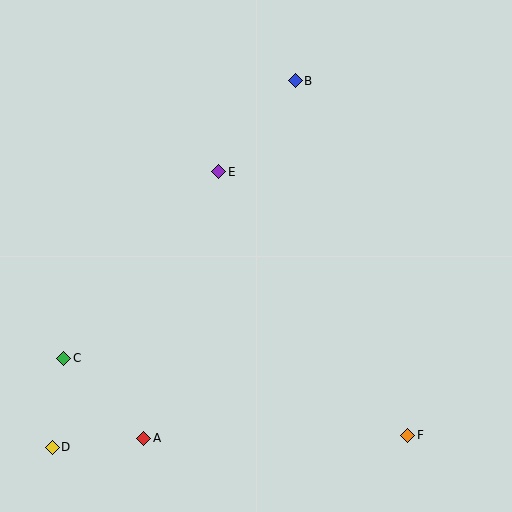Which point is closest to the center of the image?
Point E at (219, 172) is closest to the center.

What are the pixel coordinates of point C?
Point C is at (64, 358).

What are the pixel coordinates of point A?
Point A is at (144, 438).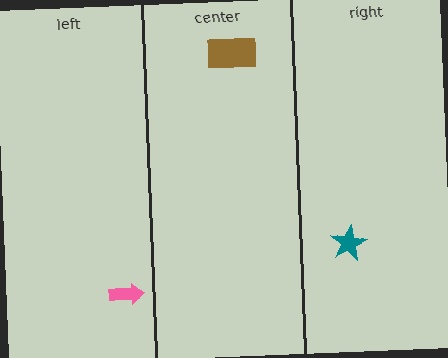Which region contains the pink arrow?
The left region.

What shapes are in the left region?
The pink arrow.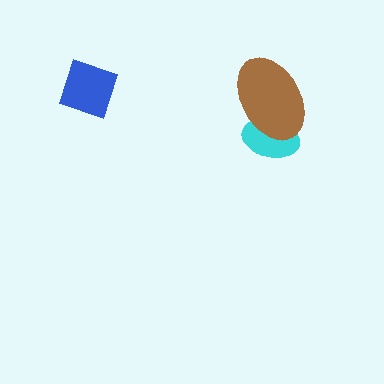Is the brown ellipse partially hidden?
No, no other shape covers it.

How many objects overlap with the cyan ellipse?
1 object overlaps with the cyan ellipse.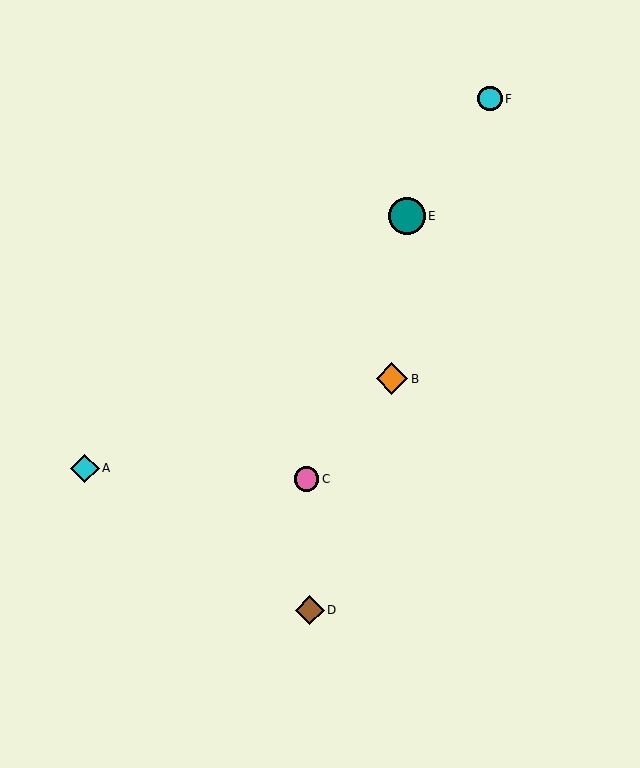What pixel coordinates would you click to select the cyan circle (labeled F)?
Click at (490, 99) to select the cyan circle F.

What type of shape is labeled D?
Shape D is a brown diamond.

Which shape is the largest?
The teal circle (labeled E) is the largest.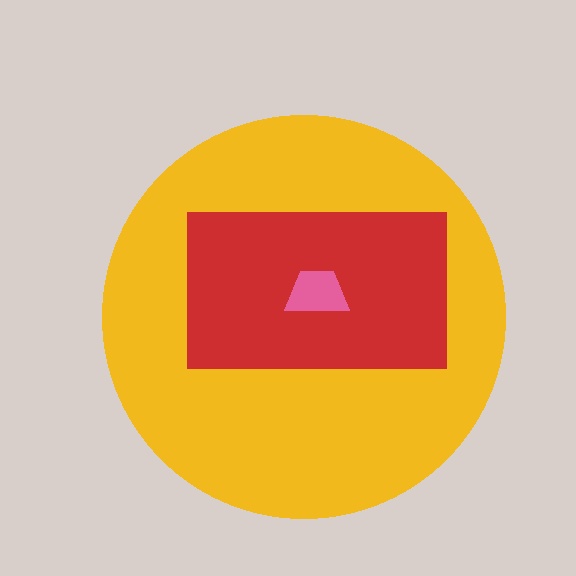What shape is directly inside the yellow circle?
The red rectangle.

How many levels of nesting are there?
3.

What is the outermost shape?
The yellow circle.